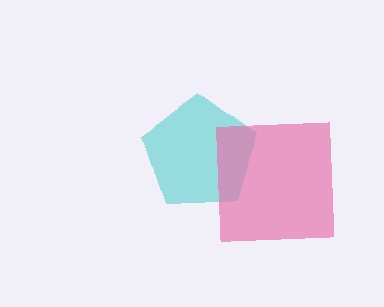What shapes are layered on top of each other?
The layered shapes are: a cyan pentagon, a pink square.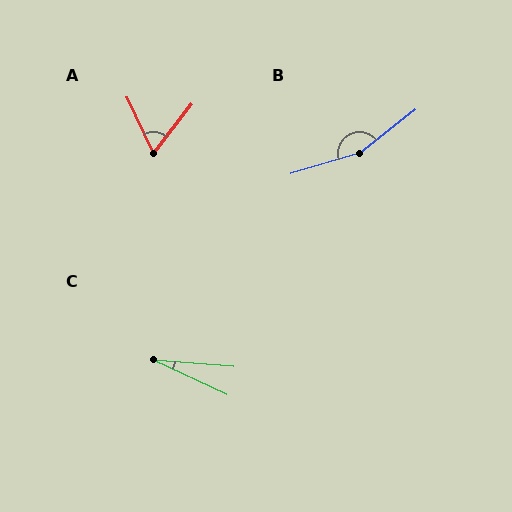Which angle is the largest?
B, at approximately 158 degrees.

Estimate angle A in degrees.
Approximately 63 degrees.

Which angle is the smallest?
C, at approximately 20 degrees.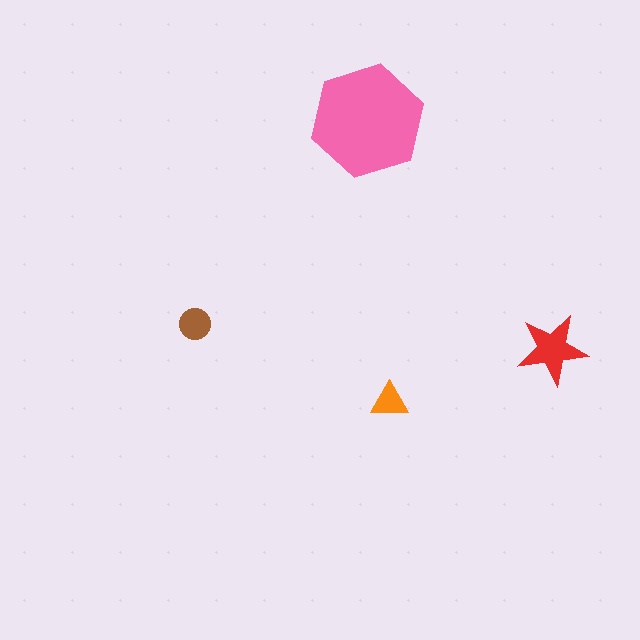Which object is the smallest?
The orange triangle.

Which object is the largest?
The pink hexagon.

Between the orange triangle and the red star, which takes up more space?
The red star.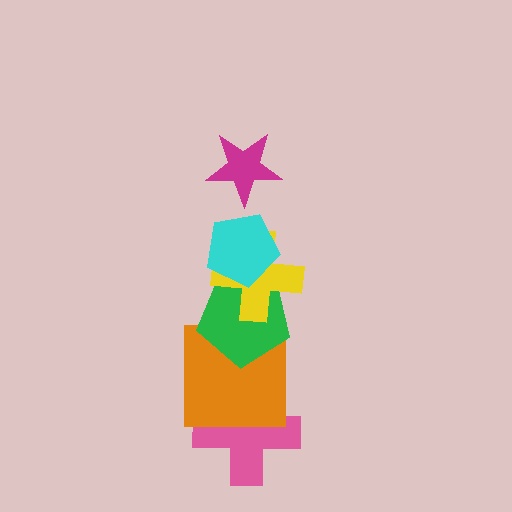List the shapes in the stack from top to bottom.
From top to bottom: the magenta star, the cyan pentagon, the yellow cross, the green pentagon, the orange square, the pink cross.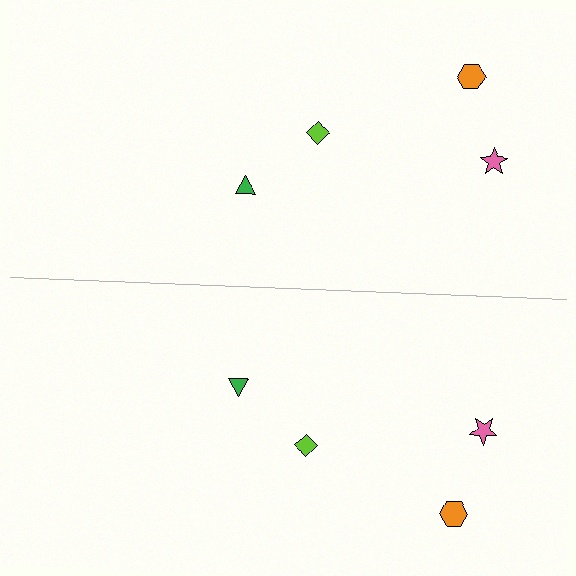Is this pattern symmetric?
Yes, this pattern has bilateral (reflection) symmetry.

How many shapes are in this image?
There are 8 shapes in this image.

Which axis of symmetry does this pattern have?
The pattern has a horizontal axis of symmetry running through the center of the image.